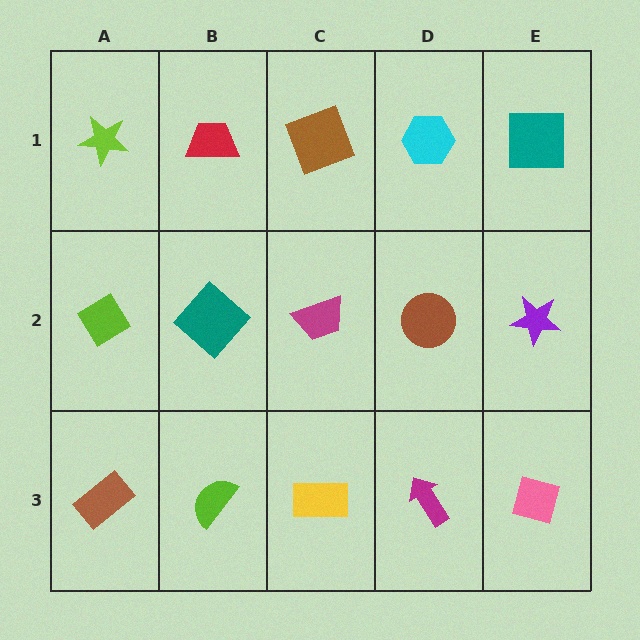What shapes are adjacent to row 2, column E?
A teal square (row 1, column E), a pink square (row 3, column E), a brown circle (row 2, column D).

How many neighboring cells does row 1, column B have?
3.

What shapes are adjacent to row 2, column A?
A lime star (row 1, column A), a brown rectangle (row 3, column A), a teal diamond (row 2, column B).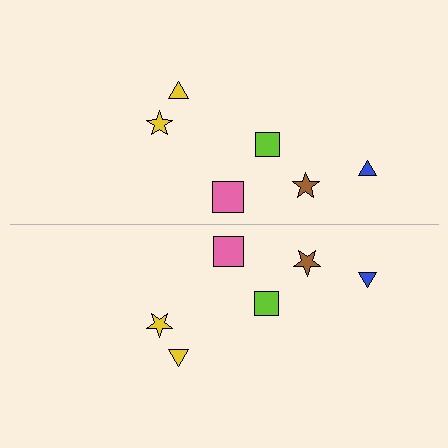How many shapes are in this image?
There are 12 shapes in this image.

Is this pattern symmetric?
Yes, this pattern has bilateral (reflection) symmetry.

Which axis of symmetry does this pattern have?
The pattern has a horizontal axis of symmetry running through the center of the image.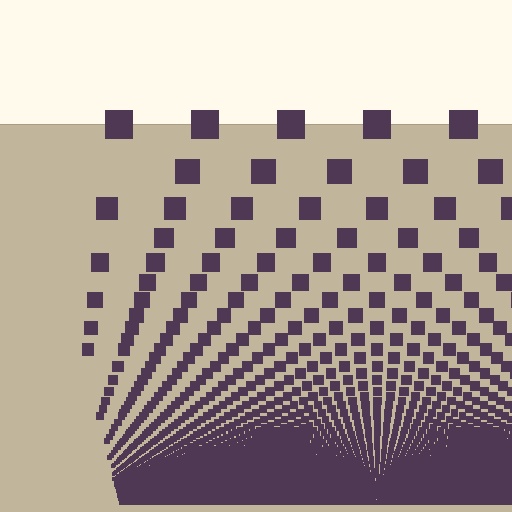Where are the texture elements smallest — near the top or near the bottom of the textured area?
Near the bottom.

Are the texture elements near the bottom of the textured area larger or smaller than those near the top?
Smaller. The gradient is inverted — elements near the bottom are smaller and denser.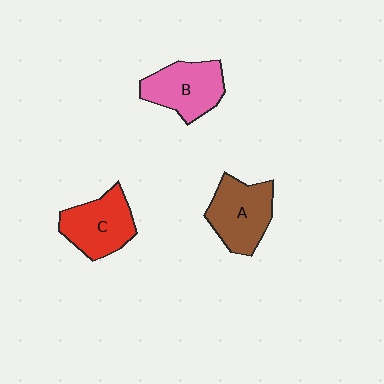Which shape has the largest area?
Shape A (brown).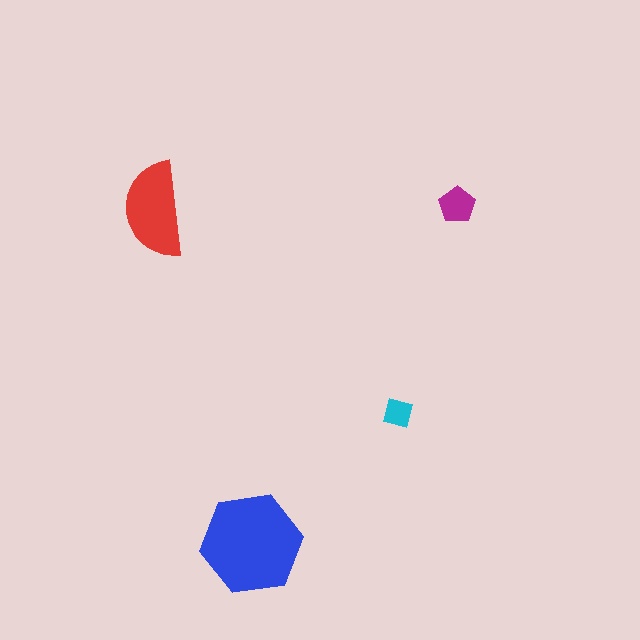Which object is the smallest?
The cyan square.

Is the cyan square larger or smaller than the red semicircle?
Smaller.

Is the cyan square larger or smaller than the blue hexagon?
Smaller.